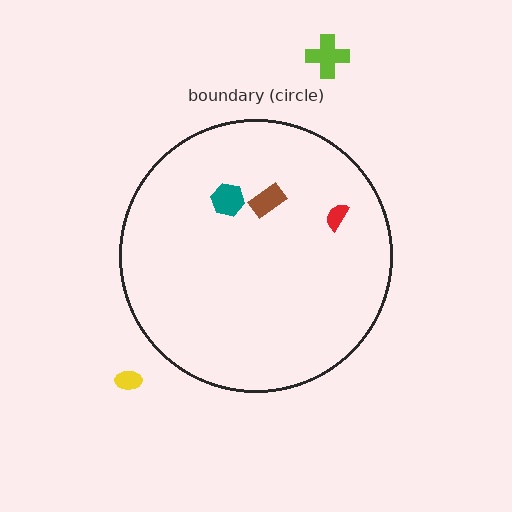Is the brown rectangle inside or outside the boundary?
Inside.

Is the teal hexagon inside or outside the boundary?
Inside.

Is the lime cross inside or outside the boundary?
Outside.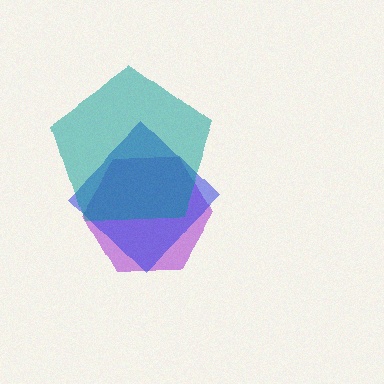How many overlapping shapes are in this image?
There are 3 overlapping shapes in the image.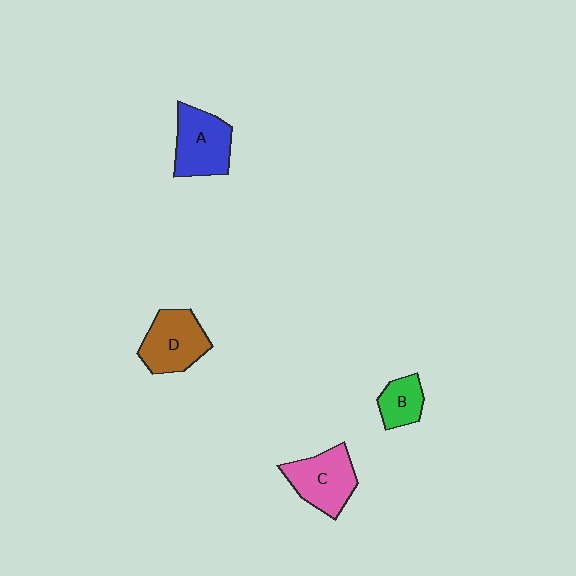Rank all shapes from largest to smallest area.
From largest to smallest: A (blue), C (pink), D (brown), B (green).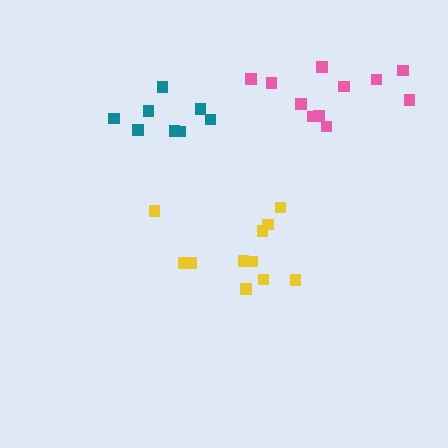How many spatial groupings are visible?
There are 3 spatial groupings.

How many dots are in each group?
Group 1: 11 dots, Group 2: 8 dots, Group 3: 11 dots (30 total).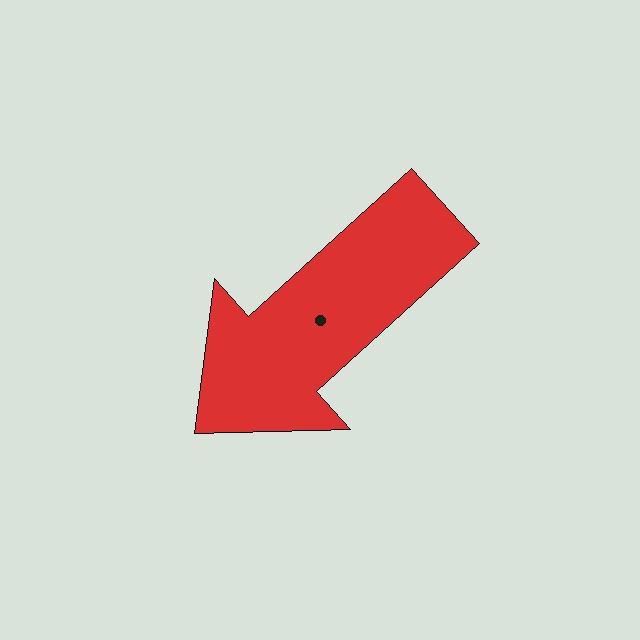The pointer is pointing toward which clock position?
Roughly 8 o'clock.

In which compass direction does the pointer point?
Southwest.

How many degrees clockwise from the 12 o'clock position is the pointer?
Approximately 228 degrees.